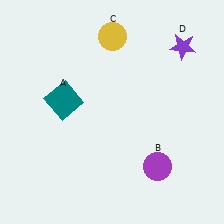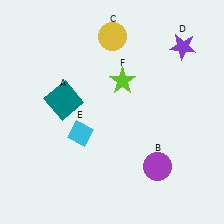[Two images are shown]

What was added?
A cyan diamond (E), a lime star (F) were added in Image 2.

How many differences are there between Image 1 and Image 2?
There are 2 differences between the two images.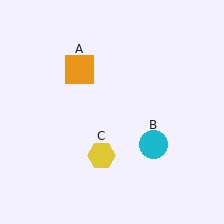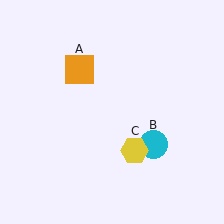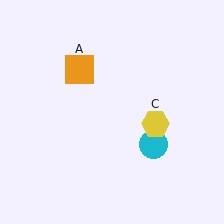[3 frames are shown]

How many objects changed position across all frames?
1 object changed position: yellow hexagon (object C).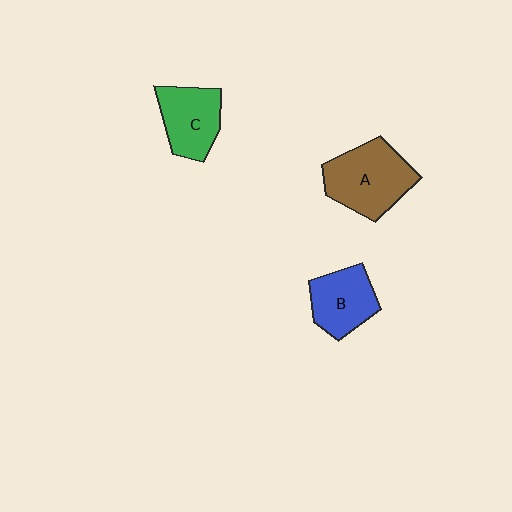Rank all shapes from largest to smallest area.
From largest to smallest: A (brown), C (green), B (blue).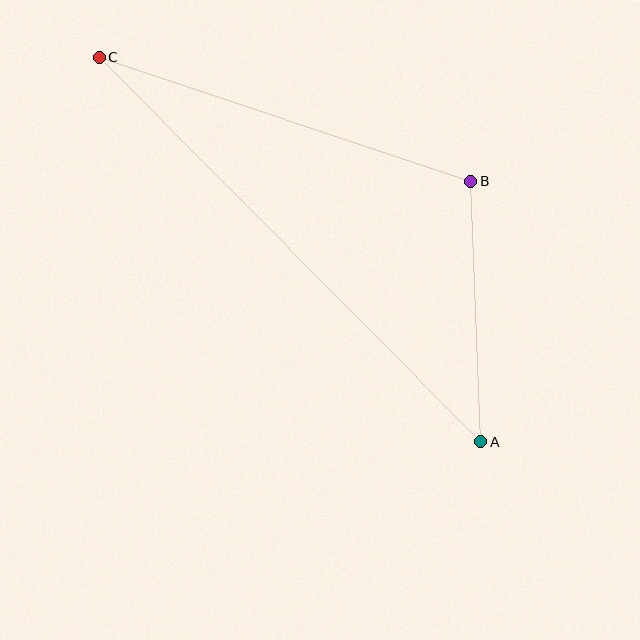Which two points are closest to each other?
Points A and B are closest to each other.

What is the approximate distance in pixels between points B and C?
The distance between B and C is approximately 392 pixels.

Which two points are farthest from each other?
Points A and C are farthest from each other.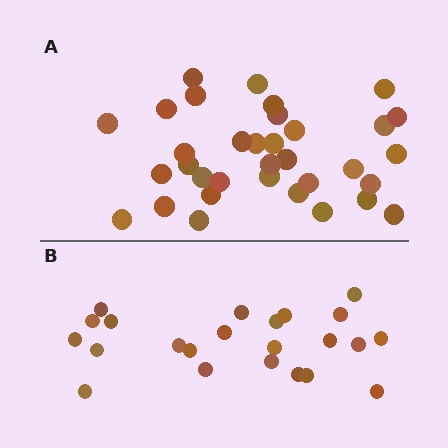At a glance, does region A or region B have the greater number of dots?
Region A (the top region) has more dots.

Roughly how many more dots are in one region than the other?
Region A has roughly 12 or so more dots than region B.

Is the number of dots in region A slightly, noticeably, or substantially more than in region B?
Region A has substantially more. The ratio is roughly 1.5 to 1.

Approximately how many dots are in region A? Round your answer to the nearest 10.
About 30 dots. (The exact count is 34, which rounds to 30.)